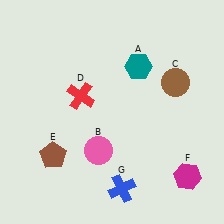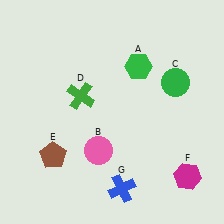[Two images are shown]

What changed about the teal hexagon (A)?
In Image 1, A is teal. In Image 2, it changed to green.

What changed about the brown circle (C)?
In Image 1, C is brown. In Image 2, it changed to green.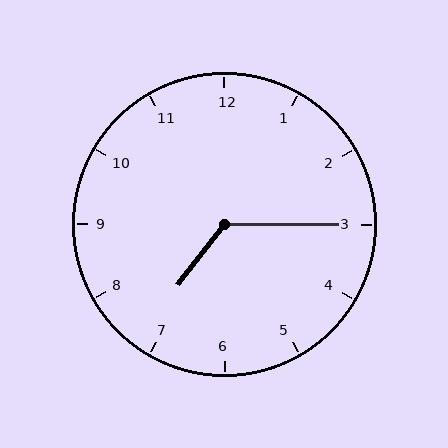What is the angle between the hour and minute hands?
Approximately 128 degrees.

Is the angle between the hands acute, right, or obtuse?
It is obtuse.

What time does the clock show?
7:15.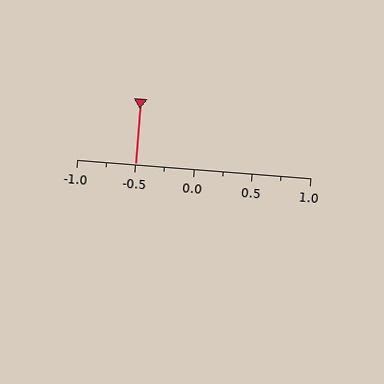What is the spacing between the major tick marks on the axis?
The major ticks are spaced 0.5 apart.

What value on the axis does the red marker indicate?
The marker indicates approximately -0.5.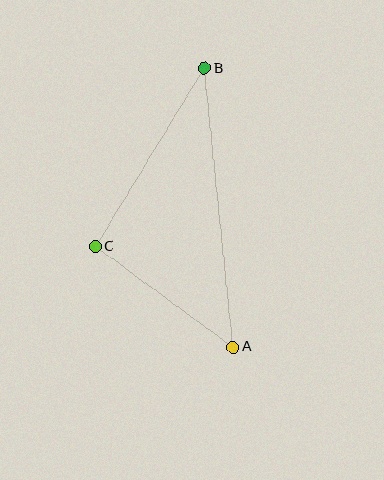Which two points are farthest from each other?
Points A and B are farthest from each other.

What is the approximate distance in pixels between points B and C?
The distance between B and C is approximately 209 pixels.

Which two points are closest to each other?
Points A and C are closest to each other.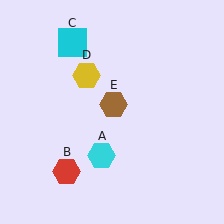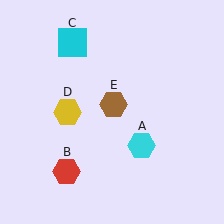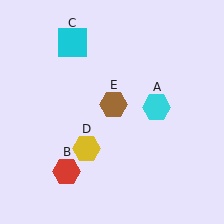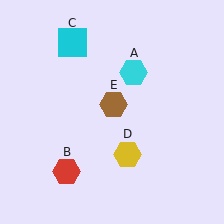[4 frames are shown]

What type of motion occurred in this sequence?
The cyan hexagon (object A), yellow hexagon (object D) rotated counterclockwise around the center of the scene.